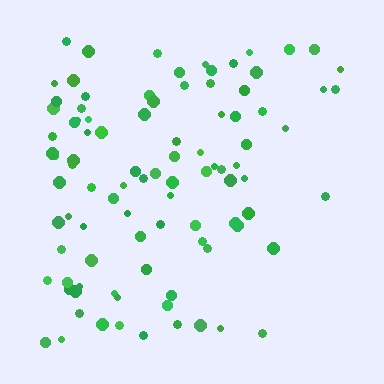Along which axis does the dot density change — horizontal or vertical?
Horizontal.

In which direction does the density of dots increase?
From right to left, with the left side densest.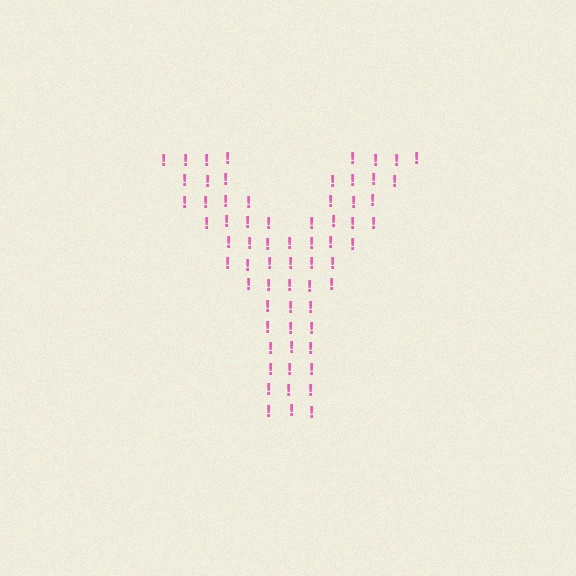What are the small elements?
The small elements are exclamation marks.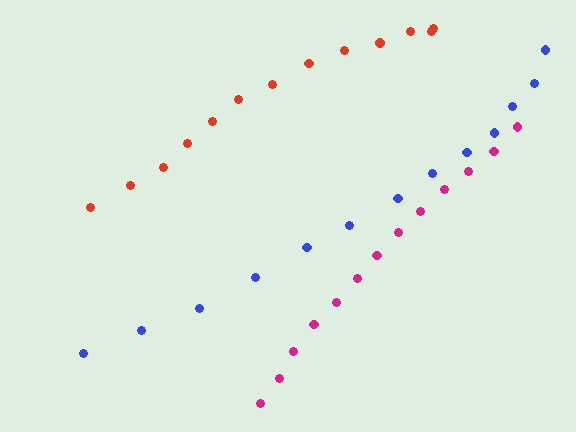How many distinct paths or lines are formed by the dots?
There are 3 distinct paths.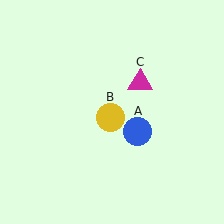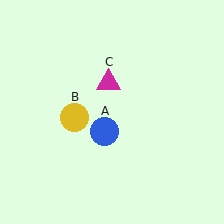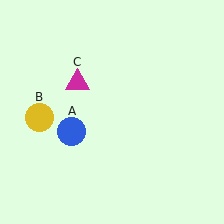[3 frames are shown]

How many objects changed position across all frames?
3 objects changed position: blue circle (object A), yellow circle (object B), magenta triangle (object C).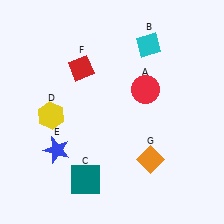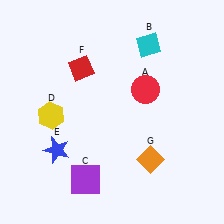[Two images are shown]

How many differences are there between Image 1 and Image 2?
There is 1 difference between the two images.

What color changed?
The square (C) changed from teal in Image 1 to purple in Image 2.